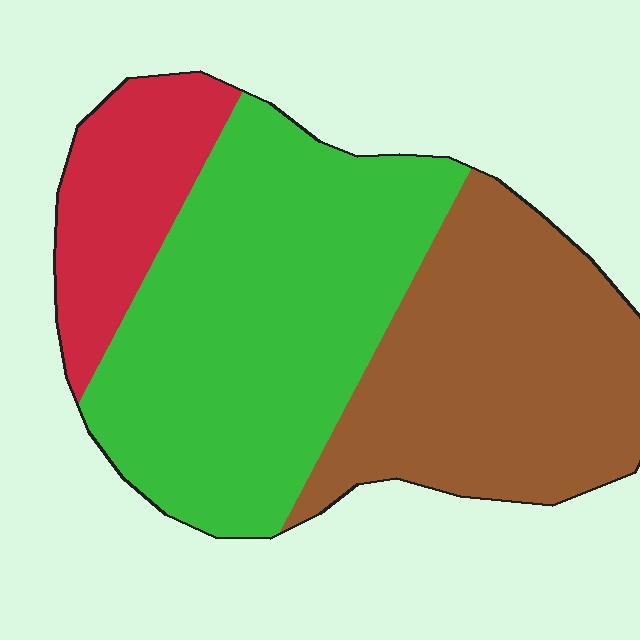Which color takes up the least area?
Red, at roughly 15%.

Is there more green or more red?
Green.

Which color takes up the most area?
Green, at roughly 50%.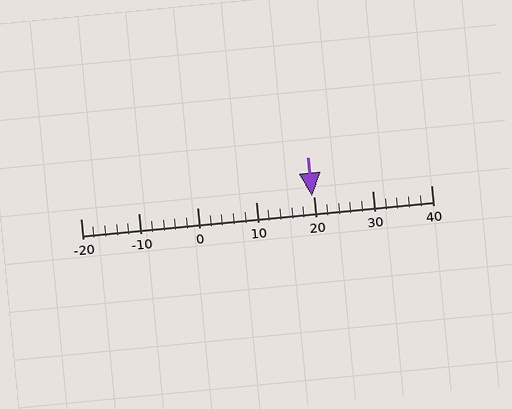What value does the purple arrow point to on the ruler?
The purple arrow points to approximately 20.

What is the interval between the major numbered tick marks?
The major tick marks are spaced 10 units apart.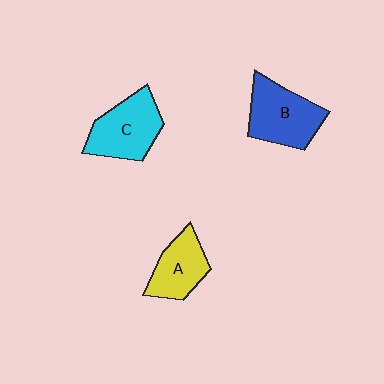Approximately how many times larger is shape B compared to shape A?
Approximately 1.3 times.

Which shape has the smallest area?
Shape A (yellow).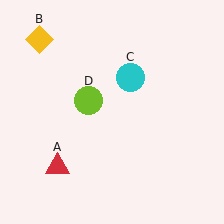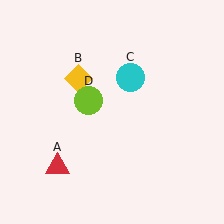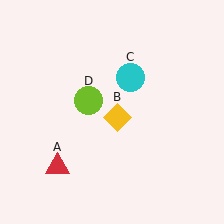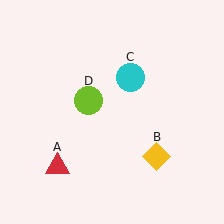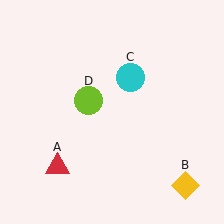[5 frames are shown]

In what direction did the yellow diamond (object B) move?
The yellow diamond (object B) moved down and to the right.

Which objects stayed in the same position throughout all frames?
Red triangle (object A) and cyan circle (object C) and lime circle (object D) remained stationary.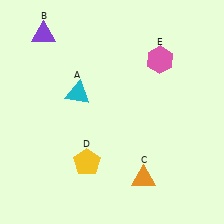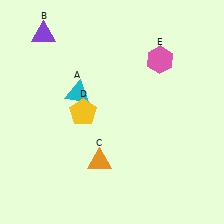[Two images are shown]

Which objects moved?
The objects that moved are: the orange triangle (C), the yellow pentagon (D).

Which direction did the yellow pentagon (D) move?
The yellow pentagon (D) moved up.